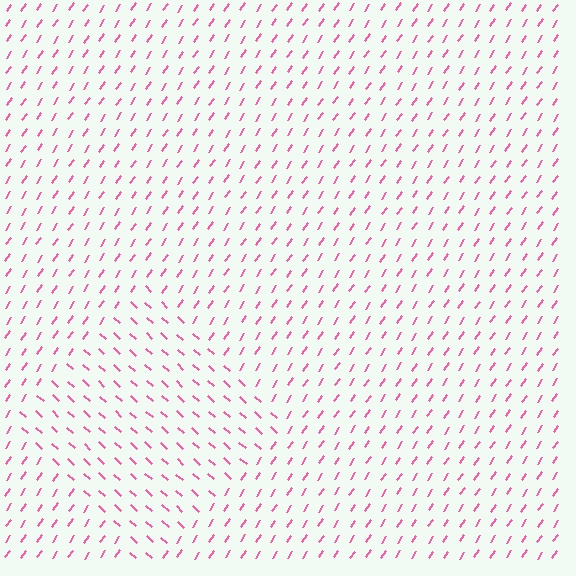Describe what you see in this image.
The image is filled with small pink line segments. A diamond region in the image has lines oriented differently from the surrounding lines, creating a visible texture boundary.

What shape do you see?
I see a diamond.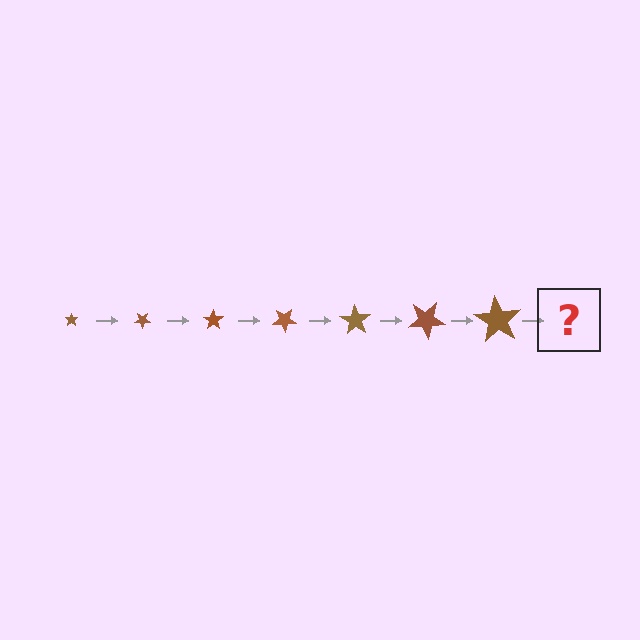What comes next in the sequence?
The next element should be a star, larger than the previous one and rotated 245 degrees from the start.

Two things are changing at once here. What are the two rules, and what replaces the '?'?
The two rules are that the star grows larger each step and it rotates 35 degrees each step. The '?' should be a star, larger than the previous one and rotated 245 degrees from the start.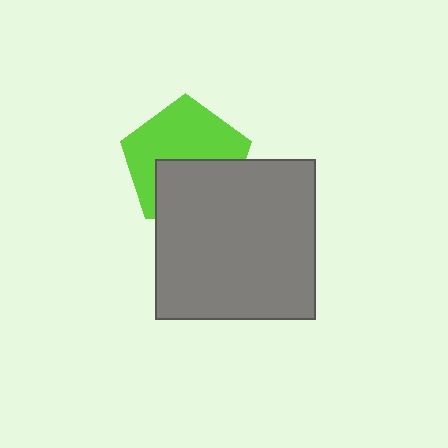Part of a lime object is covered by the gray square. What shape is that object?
It is a pentagon.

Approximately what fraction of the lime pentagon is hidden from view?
Roughly 42% of the lime pentagon is hidden behind the gray square.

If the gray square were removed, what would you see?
You would see the complete lime pentagon.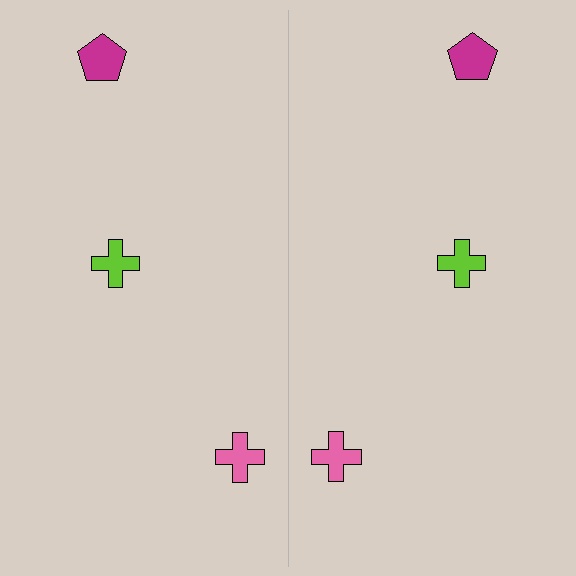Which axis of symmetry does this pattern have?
The pattern has a vertical axis of symmetry running through the center of the image.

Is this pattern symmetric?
Yes, this pattern has bilateral (reflection) symmetry.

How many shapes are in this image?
There are 6 shapes in this image.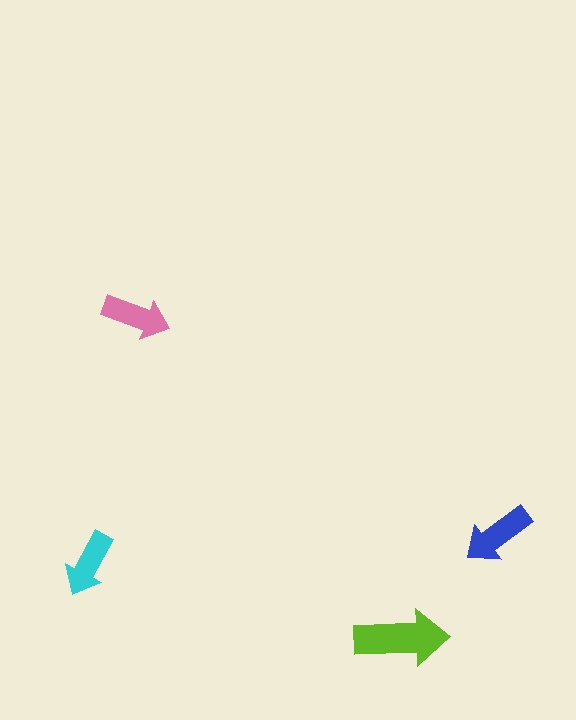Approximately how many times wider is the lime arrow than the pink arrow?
About 1.5 times wider.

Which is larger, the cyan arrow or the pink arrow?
The pink one.